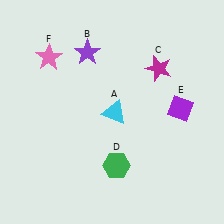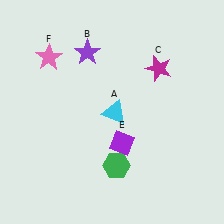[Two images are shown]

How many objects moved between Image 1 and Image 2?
1 object moved between the two images.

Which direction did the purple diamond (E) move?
The purple diamond (E) moved left.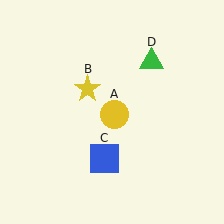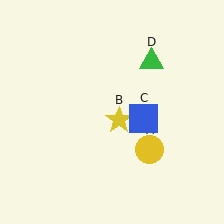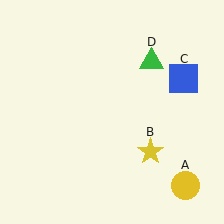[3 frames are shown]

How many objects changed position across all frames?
3 objects changed position: yellow circle (object A), yellow star (object B), blue square (object C).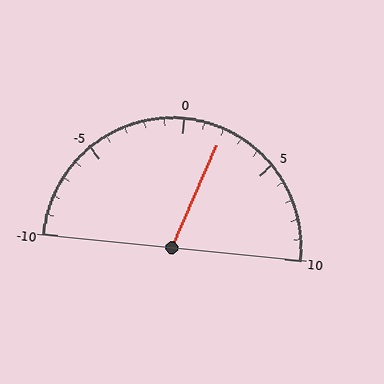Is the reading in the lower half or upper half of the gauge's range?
The reading is in the upper half of the range (-10 to 10).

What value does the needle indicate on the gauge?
The needle indicates approximately 2.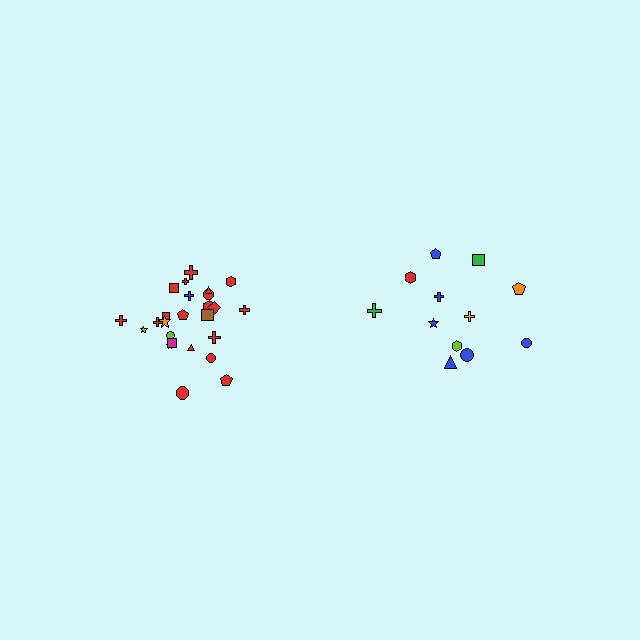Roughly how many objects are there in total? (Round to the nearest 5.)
Roughly 35 objects in total.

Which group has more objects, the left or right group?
The left group.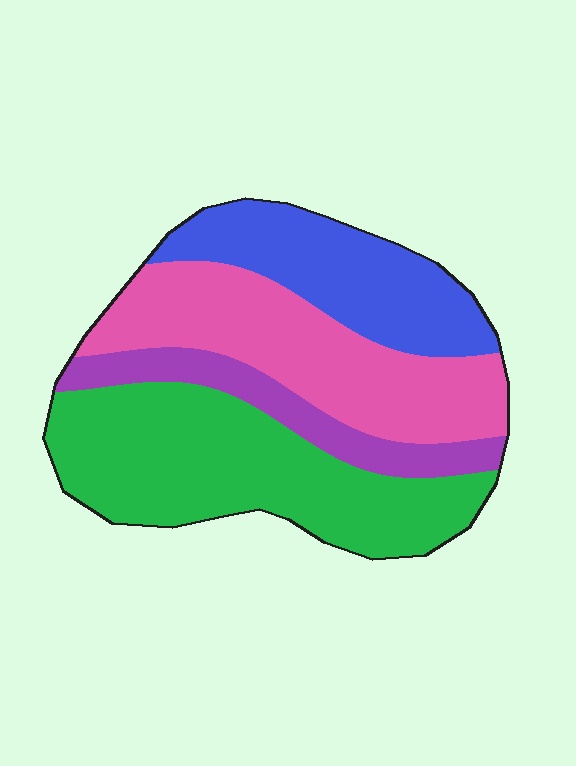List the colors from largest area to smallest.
From largest to smallest: green, pink, blue, purple.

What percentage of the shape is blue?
Blue takes up about one fifth (1/5) of the shape.